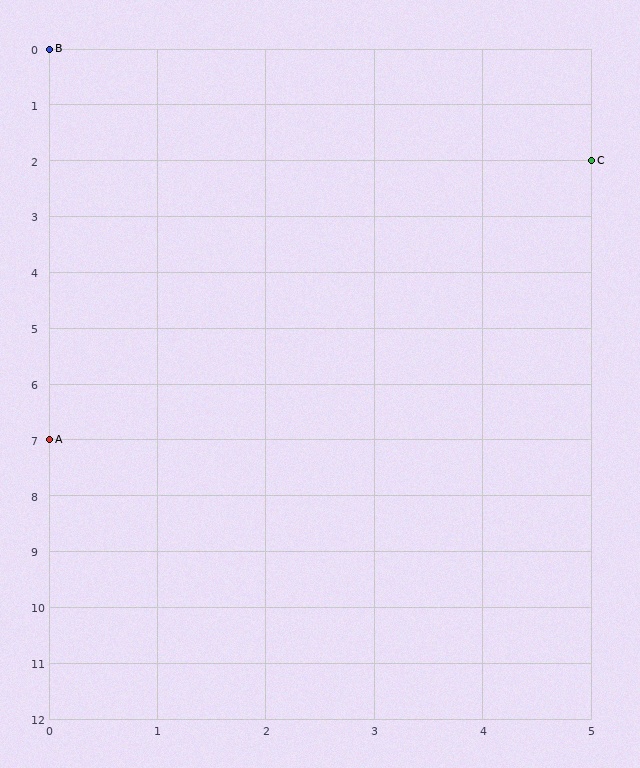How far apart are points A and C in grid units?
Points A and C are 5 columns and 5 rows apart (about 7.1 grid units diagonally).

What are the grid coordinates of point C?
Point C is at grid coordinates (5, 2).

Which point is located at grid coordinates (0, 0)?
Point B is at (0, 0).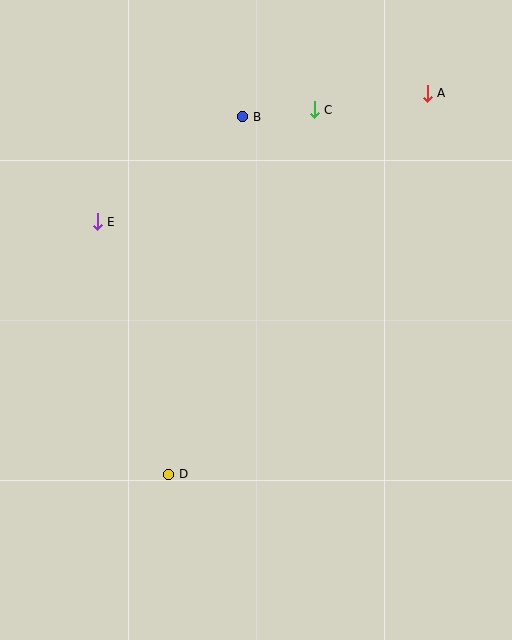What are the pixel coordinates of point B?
Point B is at (243, 117).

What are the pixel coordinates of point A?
Point A is at (427, 93).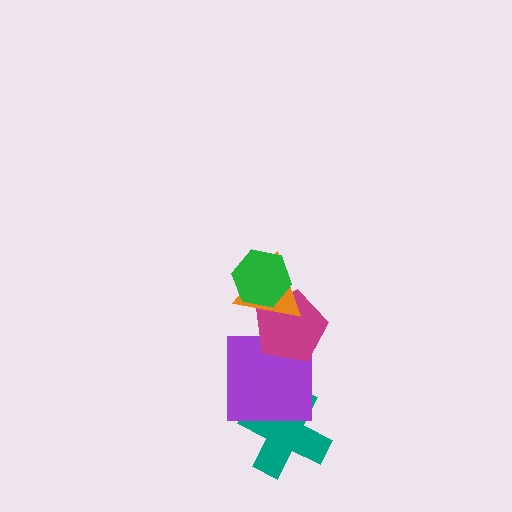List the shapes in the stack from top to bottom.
From top to bottom: the green hexagon, the orange triangle, the magenta pentagon, the purple square, the teal cross.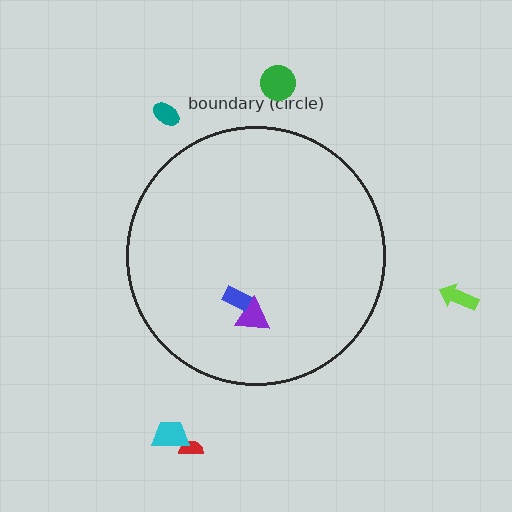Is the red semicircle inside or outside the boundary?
Outside.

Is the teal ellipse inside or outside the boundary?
Outside.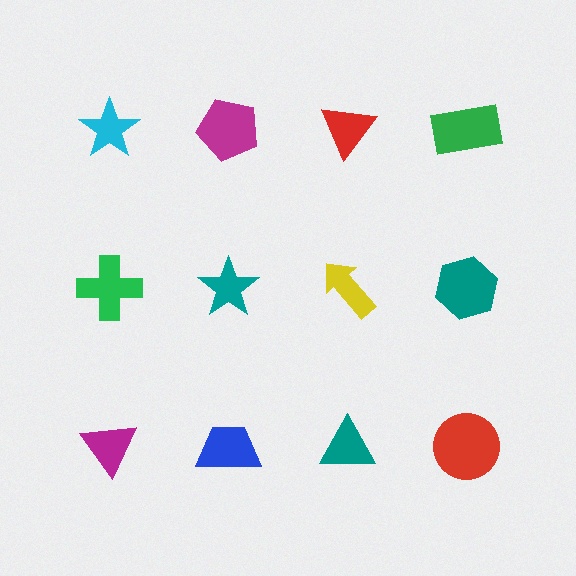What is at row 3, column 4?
A red circle.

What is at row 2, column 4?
A teal hexagon.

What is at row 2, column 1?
A green cross.